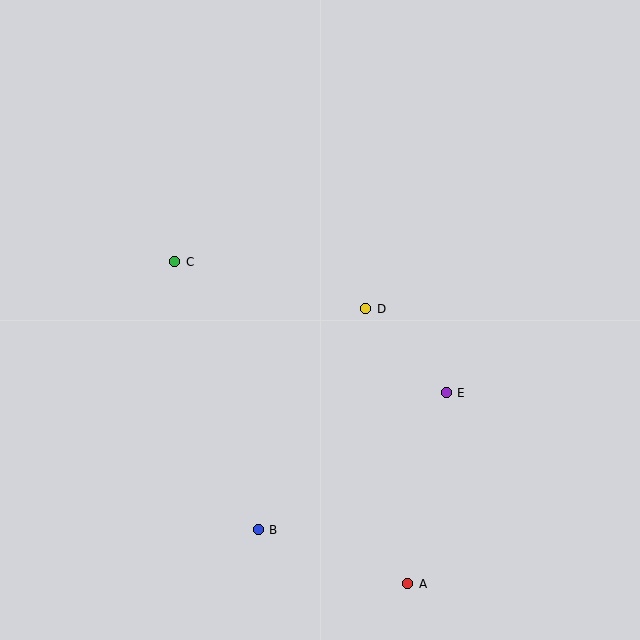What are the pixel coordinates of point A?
Point A is at (408, 584).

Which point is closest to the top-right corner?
Point D is closest to the top-right corner.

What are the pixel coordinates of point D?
Point D is at (366, 309).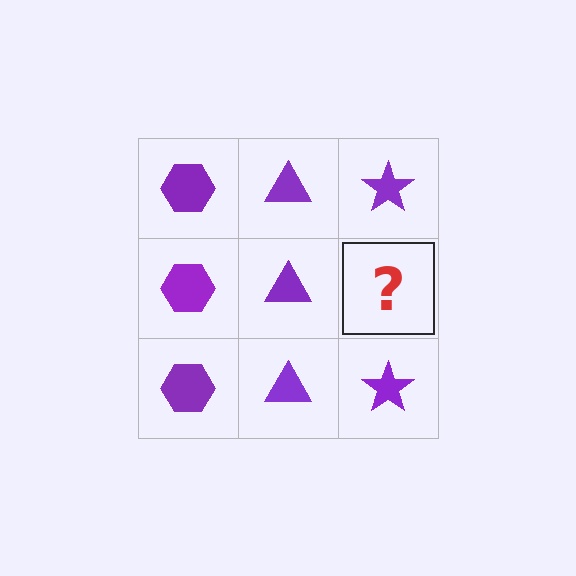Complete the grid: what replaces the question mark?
The question mark should be replaced with a purple star.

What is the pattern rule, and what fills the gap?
The rule is that each column has a consistent shape. The gap should be filled with a purple star.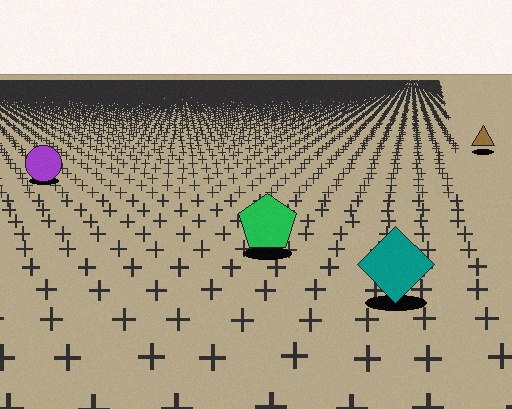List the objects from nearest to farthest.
From nearest to farthest: the teal diamond, the green pentagon, the purple circle, the brown triangle.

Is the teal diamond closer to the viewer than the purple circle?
Yes. The teal diamond is closer — you can tell from the texture gradient: the ground texture is coarser near it.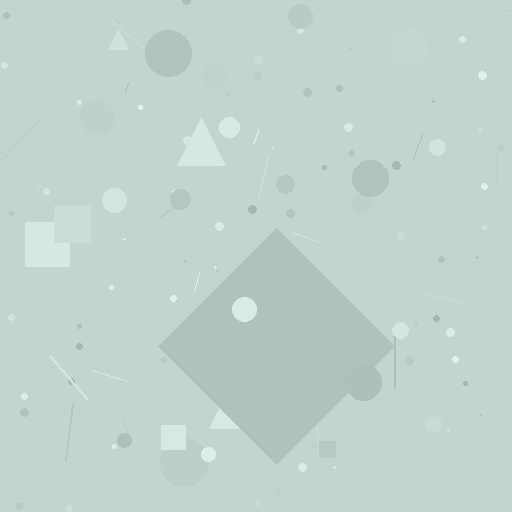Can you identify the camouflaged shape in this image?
The camouflaged shape is a diamond.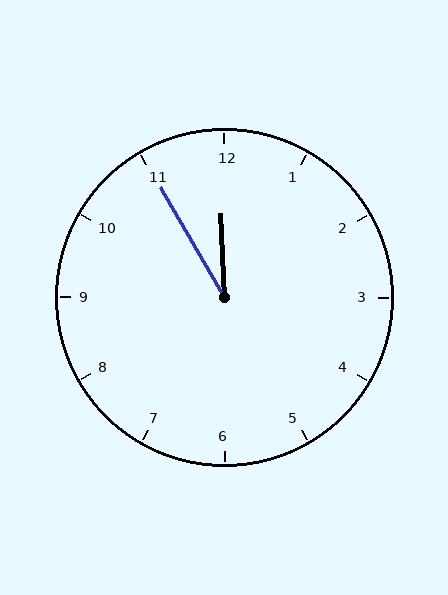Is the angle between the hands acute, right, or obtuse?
It is acute.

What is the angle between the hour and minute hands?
Approximately 28 degrees.